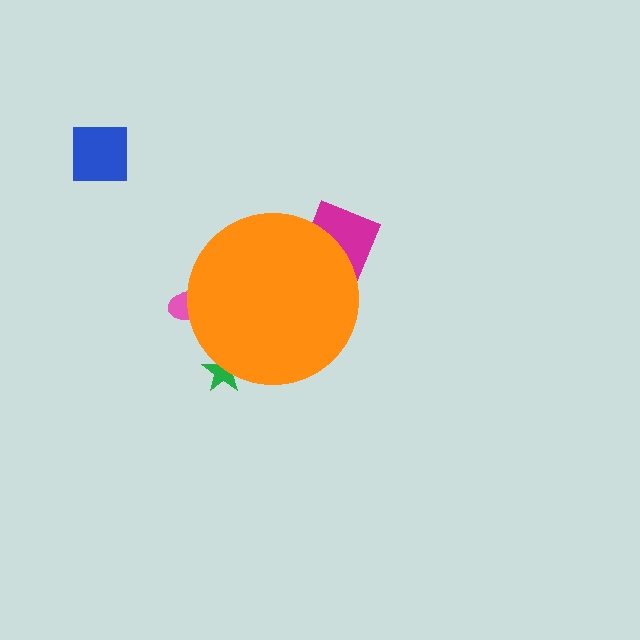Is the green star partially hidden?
Yes, the green star is partially hidden behind the orange circle.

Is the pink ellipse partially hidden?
Yes, the pink ellipse is partially hidden behind the orange circle.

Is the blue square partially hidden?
No, the blue square is fully visible.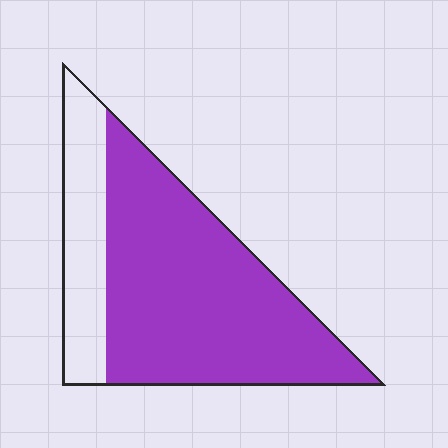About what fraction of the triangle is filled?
About three quarters (3/4).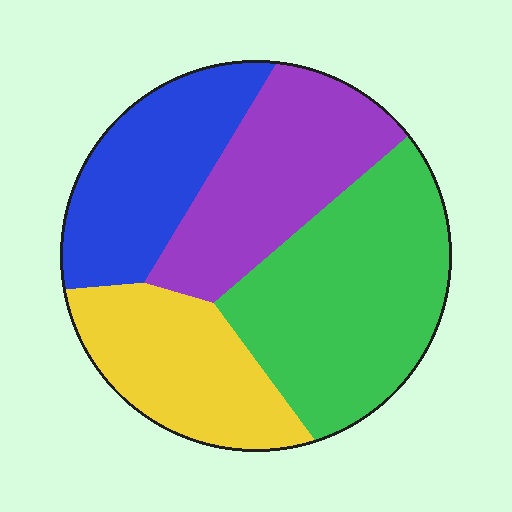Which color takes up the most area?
Green, at roughly 35%.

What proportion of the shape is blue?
Blue takes up about one fifth (1/5) of the shape.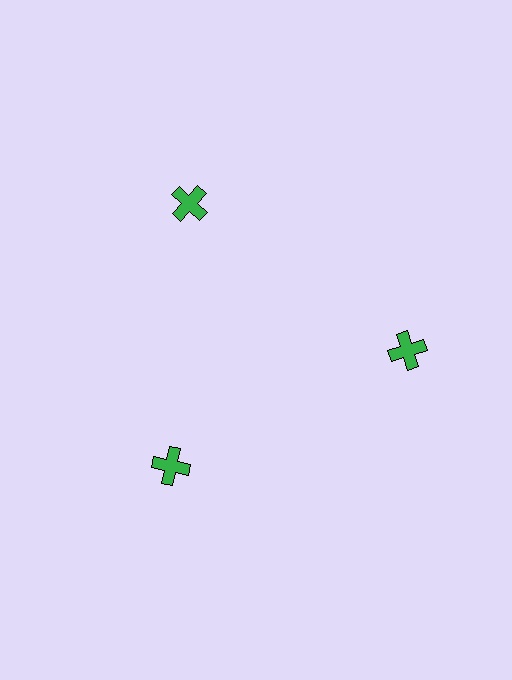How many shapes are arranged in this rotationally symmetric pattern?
There are 3 shapes, arranged in 3 groups of 1.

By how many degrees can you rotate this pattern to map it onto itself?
The pattern maps onto itself every 120 degrees of rotation.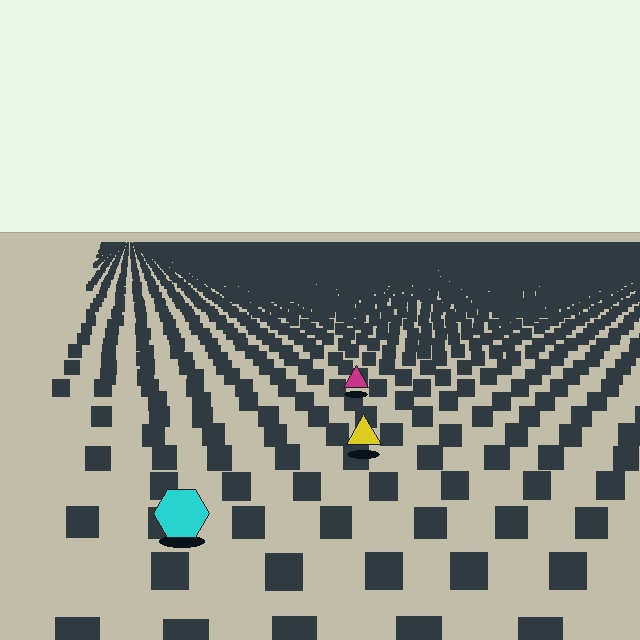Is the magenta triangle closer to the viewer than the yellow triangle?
No. The yellow triangle is closer — you can tell from the texture gradient: the ground texture is coarser near it.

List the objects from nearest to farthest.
From nearest to farthest: the cyan hexagon, the yellow triangle, the magenta triangle.